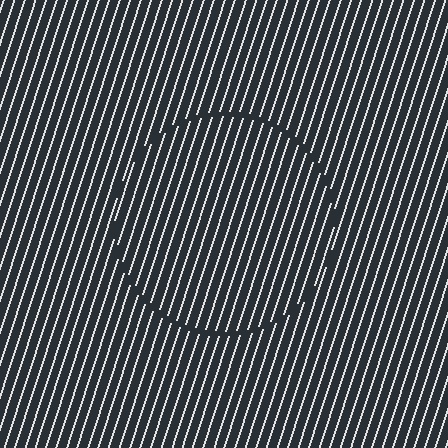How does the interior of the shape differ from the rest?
The interior of the shape contains the same grating, shifted by half a period — the contour is defined by the phase discontinuity where line-ends from the inner and outer gratings abut.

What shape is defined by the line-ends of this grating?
An illusory circle. The interior of the shape contains the same grating, shifted by half a period — the contour is defined by the phase discontinuity where line-ends from the inner and outer gratings abut.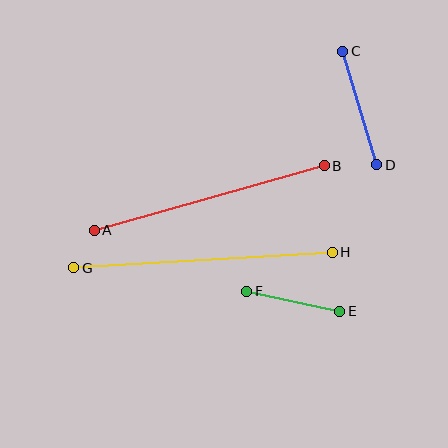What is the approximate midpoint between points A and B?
The midpoint is at approximately (209, 198) pixels.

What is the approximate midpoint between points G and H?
The midpoint is at approximately (203, 260) pixels.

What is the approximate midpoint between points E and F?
The midpoint is at approximately (293, 301) pixels.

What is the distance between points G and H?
The distance is approximately 259 pixels.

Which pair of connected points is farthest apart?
Points G and H are farthest apart.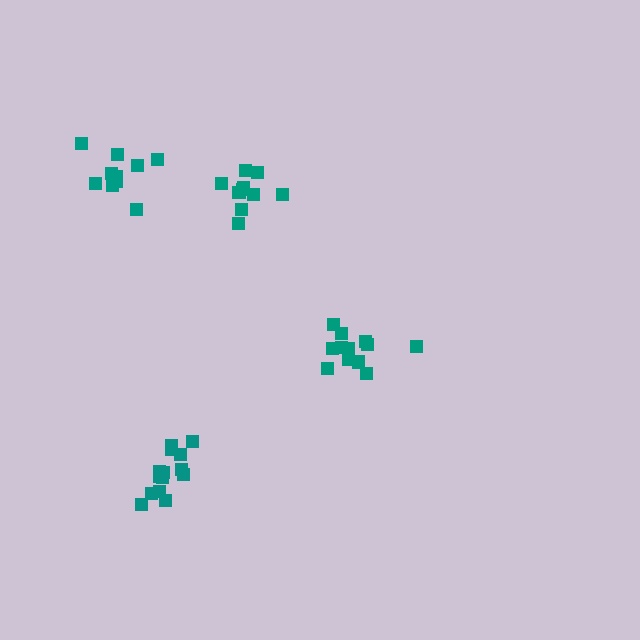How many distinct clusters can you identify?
There are 4 distinct clusters.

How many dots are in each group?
Group 1: 10 dots, Group 2: 12 dots, Group 3: 14 dots, Group 4: 10 dots (46 total).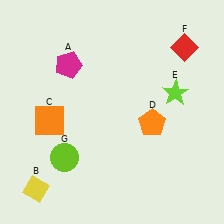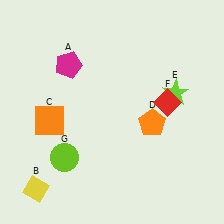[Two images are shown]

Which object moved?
The red diamond (F) moved down.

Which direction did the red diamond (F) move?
The red diamond (F) moved down.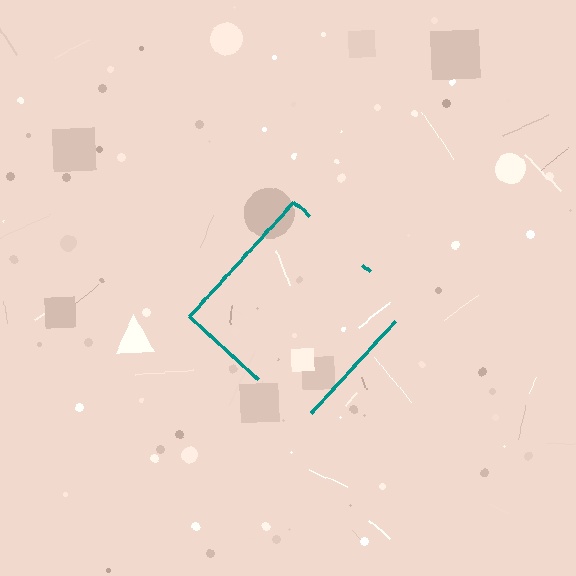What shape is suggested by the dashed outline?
The dashed outline suggests a diamond.